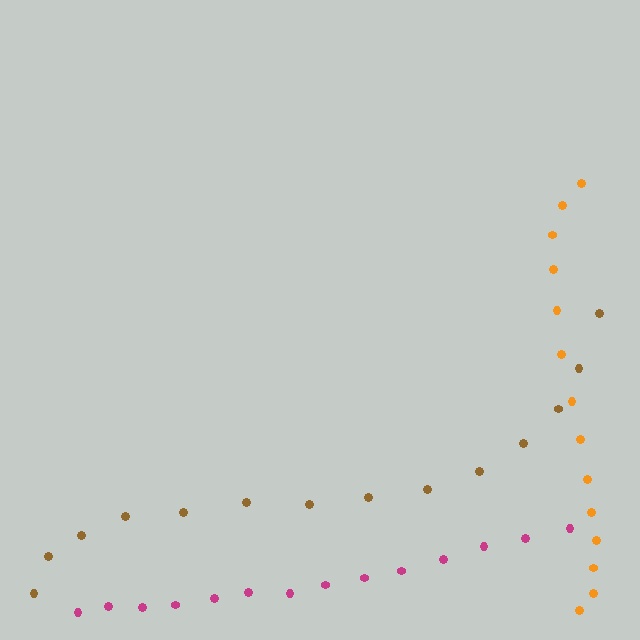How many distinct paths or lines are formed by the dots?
There are 3 distinct paths.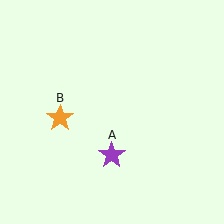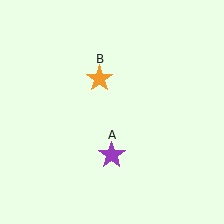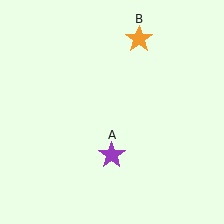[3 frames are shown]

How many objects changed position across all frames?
1 object changed position: orange star (object B).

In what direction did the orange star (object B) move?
The orange star (object B) moved up and to the right.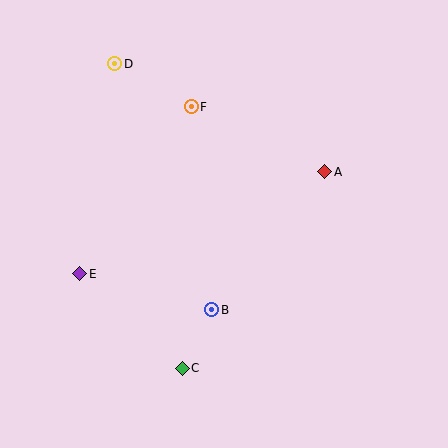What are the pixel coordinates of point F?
Point F is at (191, 107).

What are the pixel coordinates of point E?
Point E is at (80, 274).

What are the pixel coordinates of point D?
Point D is at (115, 64).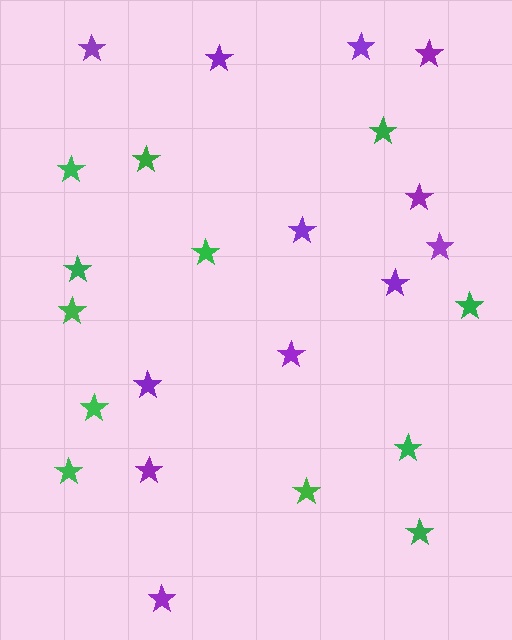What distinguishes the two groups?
There are 2 groups: one group of green stars (12) and one group of purple stars (12).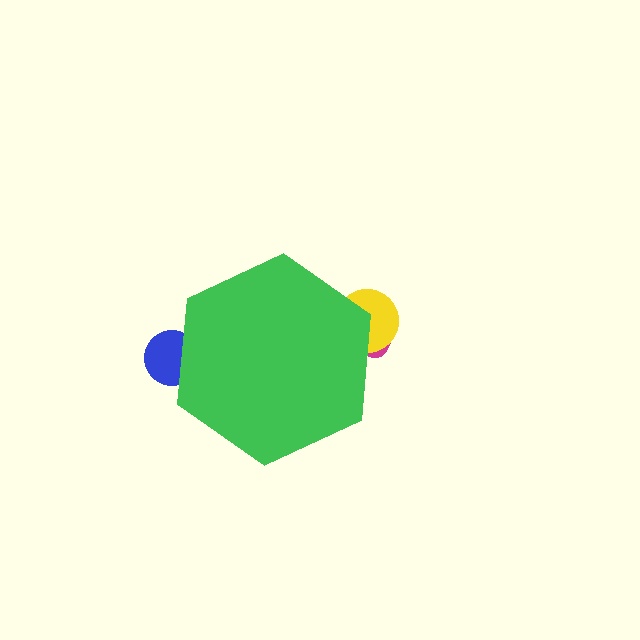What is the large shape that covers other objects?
A green hexagon.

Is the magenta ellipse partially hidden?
Yes, the magenta ellipse is partially hidden behind the green hexagon.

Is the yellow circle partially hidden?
Yes, the yellow circle is partially hidden behind the green hexagon.